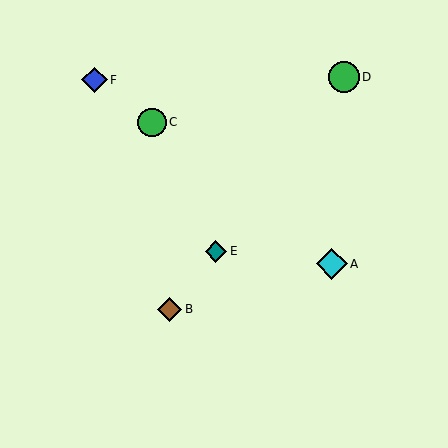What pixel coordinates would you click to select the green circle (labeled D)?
Click at (344, 77) to select the green circle D.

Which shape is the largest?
The green circle (labeled D) is the largest.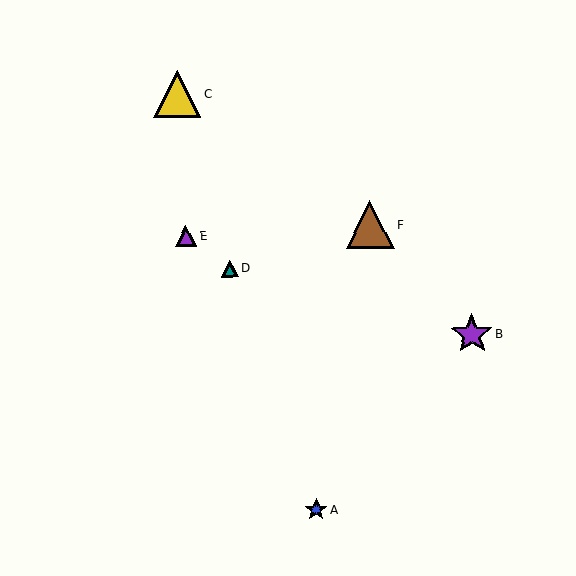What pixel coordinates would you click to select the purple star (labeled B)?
Click at (472, 335) to select the purple star B.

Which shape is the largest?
The brown triangle (labeled F) is the largest.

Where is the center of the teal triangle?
The center of the teal triangle is at (230, 268).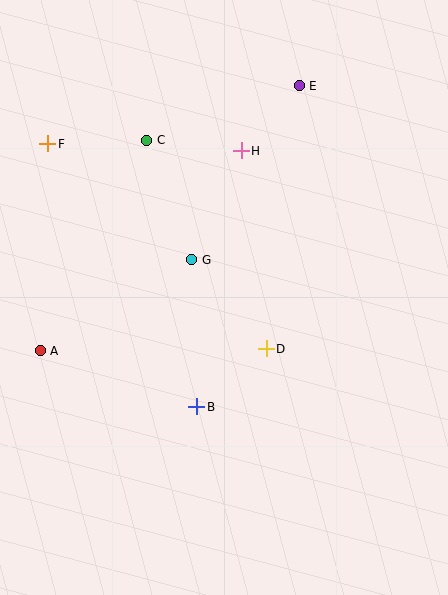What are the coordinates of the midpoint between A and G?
The midpoint between A and G is at (116, 305).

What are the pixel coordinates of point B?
Point B is at (197, 407).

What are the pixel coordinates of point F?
Point F is at (48, 144).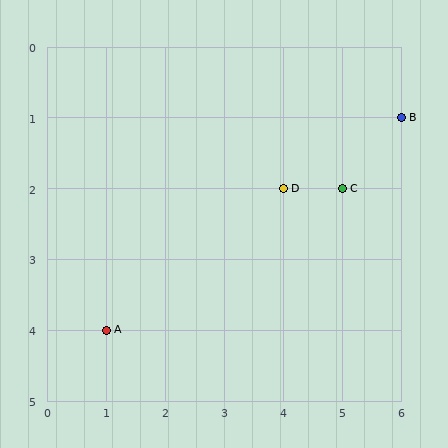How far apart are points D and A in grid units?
Points D and A are 3 columns and 2 rows apart (about 3.6 grid units diagonally).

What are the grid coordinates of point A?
Point A is at grid coordinates (1, 4).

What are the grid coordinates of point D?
Point D is at grid coordinates (4, 2).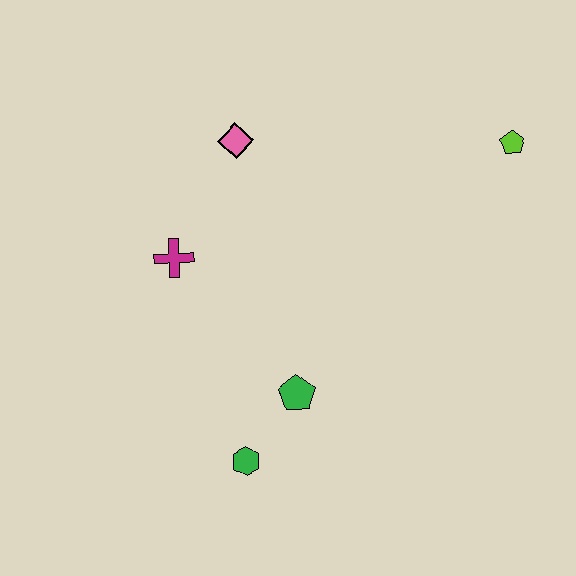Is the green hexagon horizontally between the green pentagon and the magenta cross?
Yes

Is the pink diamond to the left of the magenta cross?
No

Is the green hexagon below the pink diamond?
Yes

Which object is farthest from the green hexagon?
The lime pentagon is farthest from the green hexagon.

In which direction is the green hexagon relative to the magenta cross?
The green hexagon is below the magenta cross.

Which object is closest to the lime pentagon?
The pink diamond is closest to the lime pentagon.